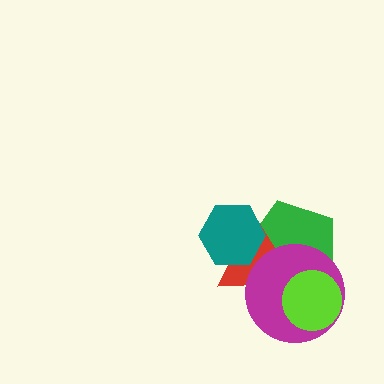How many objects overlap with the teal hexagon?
2 objects overlap with the teal hexagon.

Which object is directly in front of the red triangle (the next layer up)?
The teal hexagon is directly in front of the red triangle.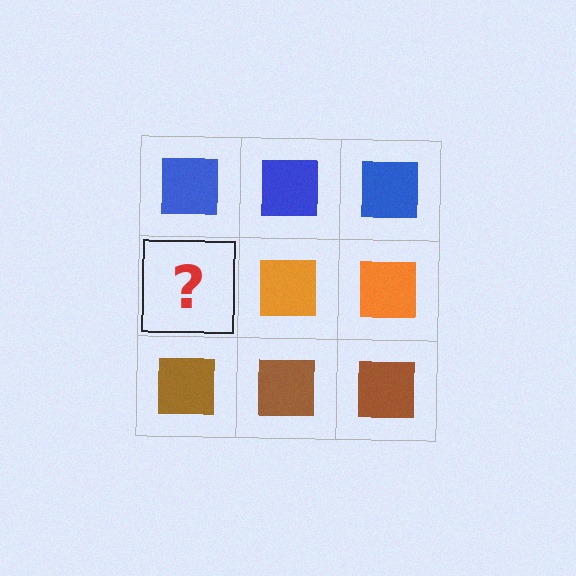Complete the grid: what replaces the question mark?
The question mark should be replaced with an orange square.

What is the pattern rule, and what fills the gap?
The rule is that each row has a consistent color. The gap should be filled with an orange square.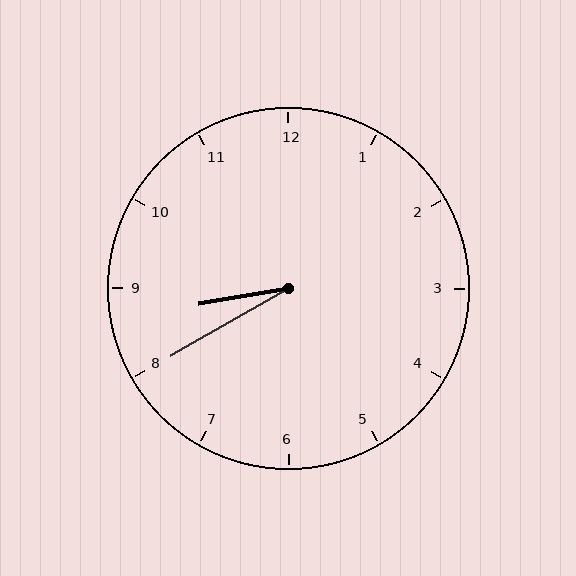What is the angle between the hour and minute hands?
Approximately 20 degrees.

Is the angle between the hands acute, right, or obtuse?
It is acute.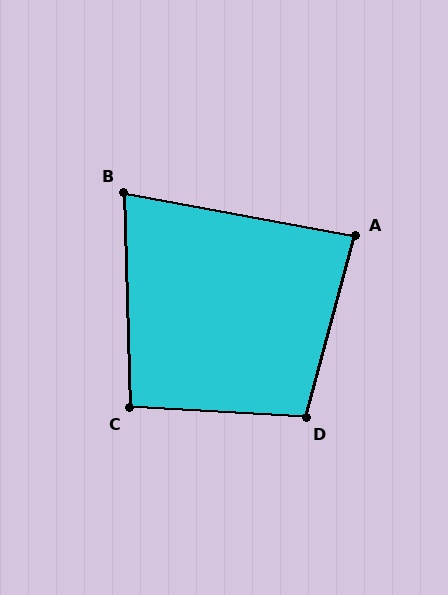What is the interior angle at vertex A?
Approximately 85 degrees (approximately right).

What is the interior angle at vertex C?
Approximately 95 degrees (approximately right).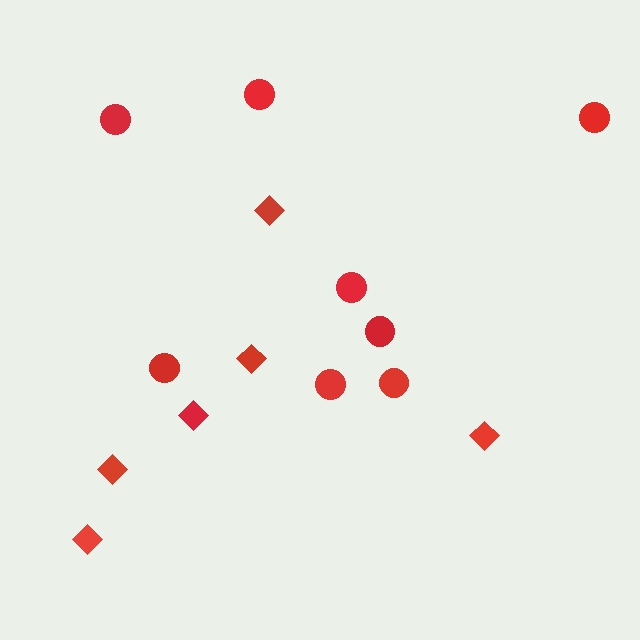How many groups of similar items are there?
There are 2 groups: one group of circles (8) and one group of diamonds (6).